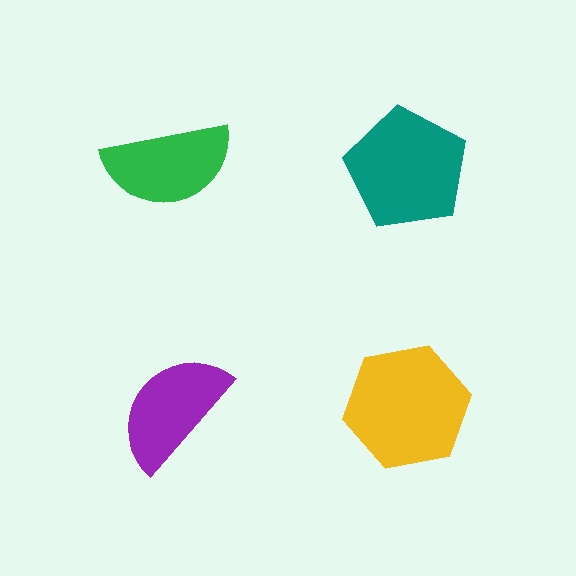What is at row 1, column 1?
A green semicircle.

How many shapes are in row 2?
2 shapes.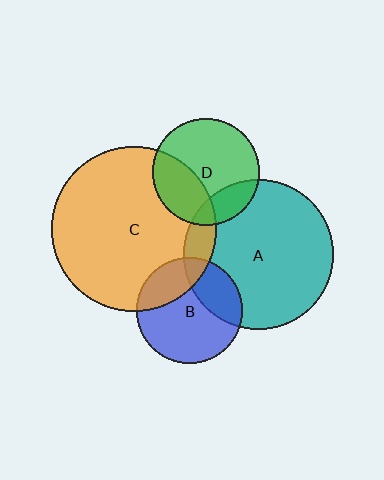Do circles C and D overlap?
Yes.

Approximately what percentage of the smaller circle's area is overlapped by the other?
Approximately 35%.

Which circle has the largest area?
Circle C (orange).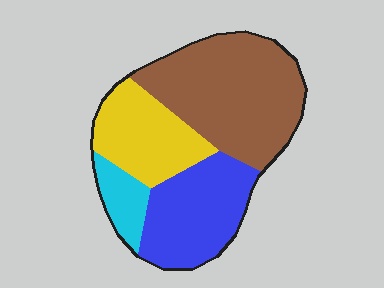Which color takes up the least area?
Cyan, at roughly 10%.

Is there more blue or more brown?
Brown.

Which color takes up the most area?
Brown, at roughly 40%.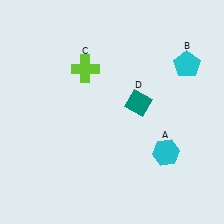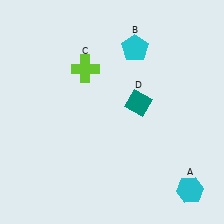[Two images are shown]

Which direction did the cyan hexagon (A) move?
The cyan hexagon (A) moved down.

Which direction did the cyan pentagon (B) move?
The cyan pentagon (B) moved left.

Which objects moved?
The objects that moved are: the cyan hexagon (A), the cyan pentagon (B).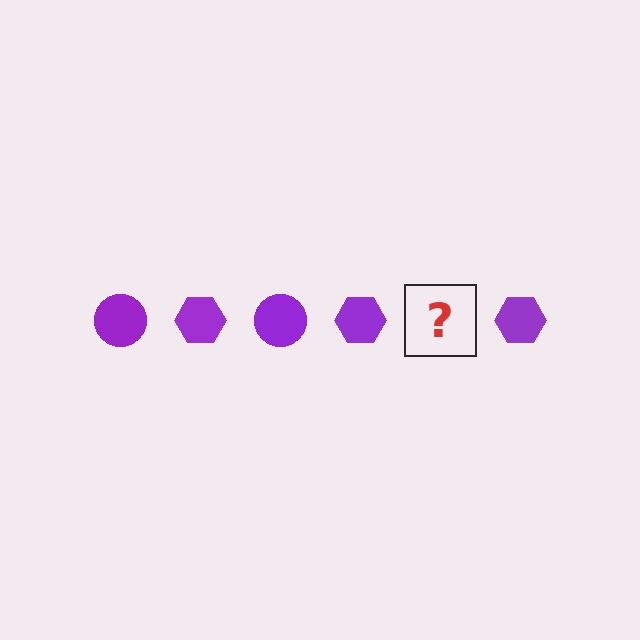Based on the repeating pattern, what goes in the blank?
The blank should be a purple circle.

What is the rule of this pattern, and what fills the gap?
The rule is that the pattern cycles through circle, hexagon shapes in purple. The gap should be filled with a purple circle.